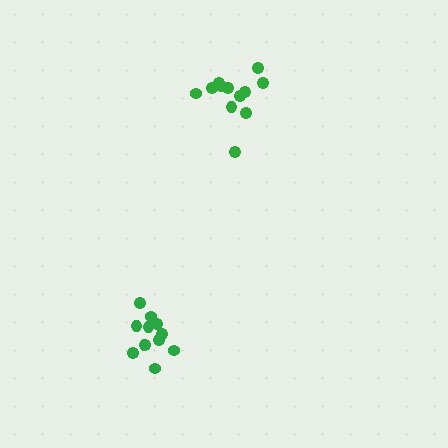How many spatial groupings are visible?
There are 2 spatial groupings.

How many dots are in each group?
Group 1: 12 dots, Group 2: 12 dots (24 total).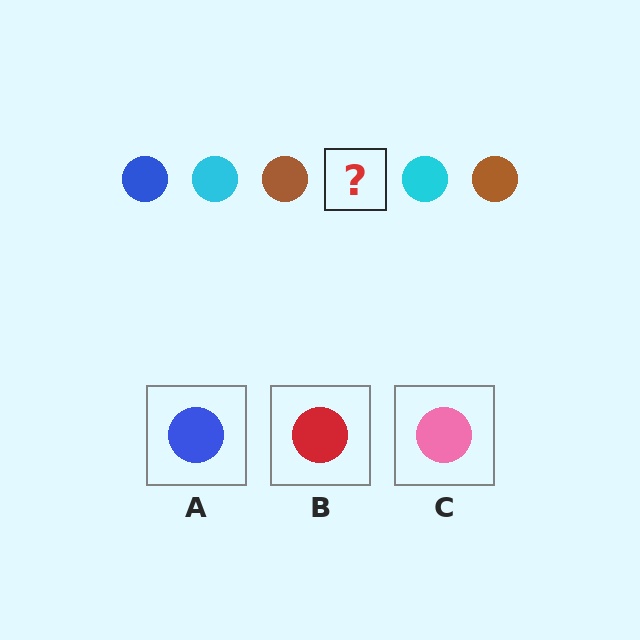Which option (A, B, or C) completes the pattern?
A.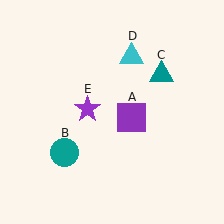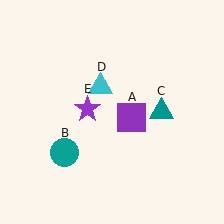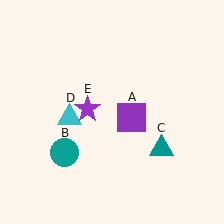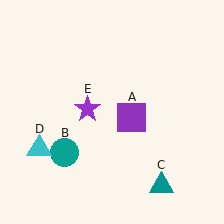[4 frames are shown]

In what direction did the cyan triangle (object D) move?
The cyan triangle (object D) moved down and to the left.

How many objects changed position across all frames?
2 objects changed position: teal triangle (object C), cyan triangle (object D).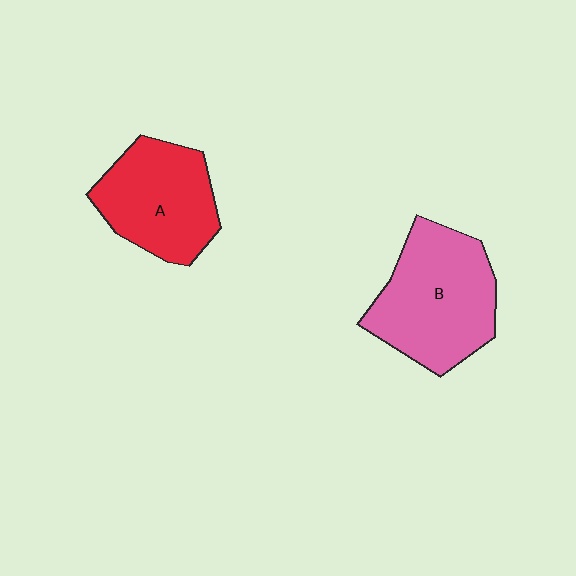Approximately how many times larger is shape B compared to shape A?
Approximately 1.2 times.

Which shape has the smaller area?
Shape A (red).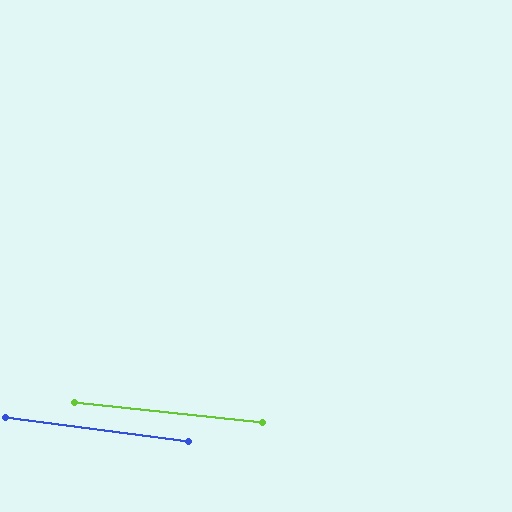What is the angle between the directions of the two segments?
Approximately 2 degrees.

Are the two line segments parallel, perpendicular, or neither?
Parallel — their directions differ by only 1.6°.